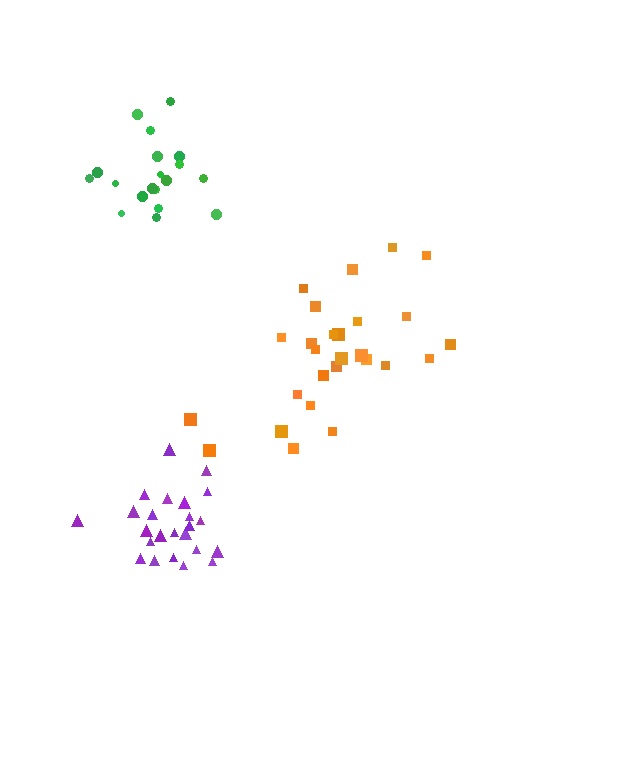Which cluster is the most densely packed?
Purple.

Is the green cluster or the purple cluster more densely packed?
Purple.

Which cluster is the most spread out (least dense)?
Orange.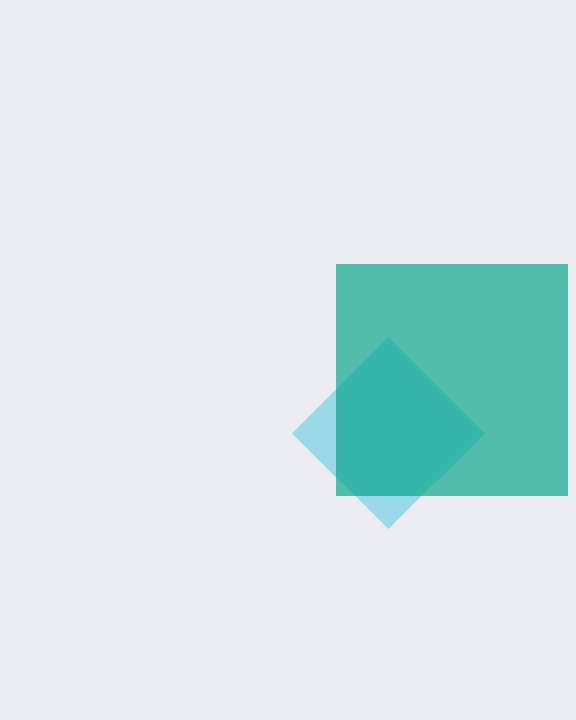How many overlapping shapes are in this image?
There are 2 overlapping shapes in the image.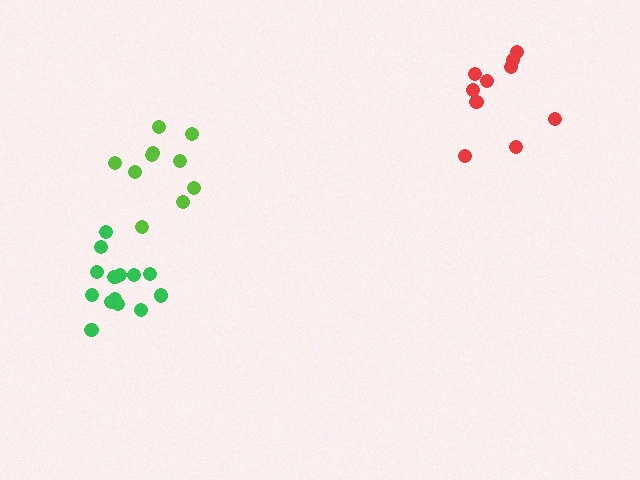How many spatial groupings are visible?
There are 3 spatial groupings.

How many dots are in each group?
Group 1: 10 dots, Group 2: 10 dots, Group 3: 15 dots (35 total).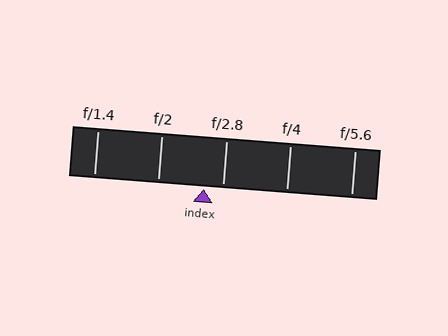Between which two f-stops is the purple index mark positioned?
The index mark is between f/2 and f/2.8.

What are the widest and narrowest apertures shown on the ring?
The widest aperture shown is f/1.4 and the narrowest is f/5.6.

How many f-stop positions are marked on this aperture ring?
There are 5 f-stop positions marked.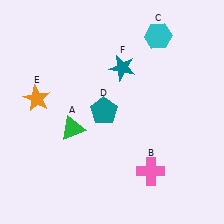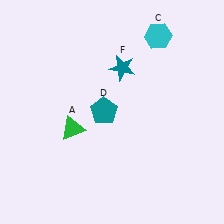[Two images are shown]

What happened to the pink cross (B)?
The pink cross (B) was removed in Image 2. It was in the bottom-right area of Image 1.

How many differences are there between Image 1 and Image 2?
There are 2 differences between the two images.